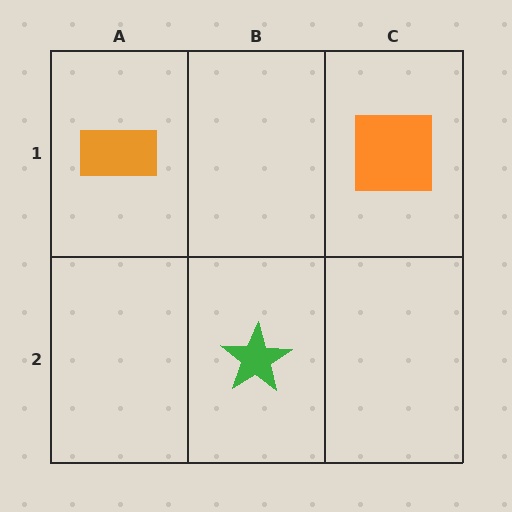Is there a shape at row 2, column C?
No, that cell is empty.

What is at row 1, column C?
An orange square.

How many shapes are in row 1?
2 shapes.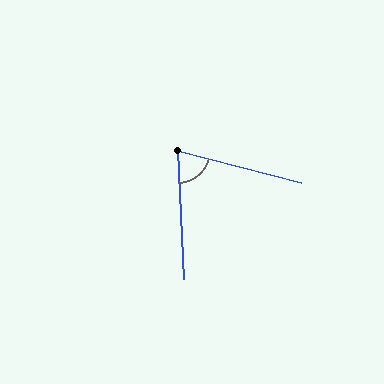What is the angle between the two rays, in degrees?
Approximately 73 degrees.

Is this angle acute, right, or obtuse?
It is acute.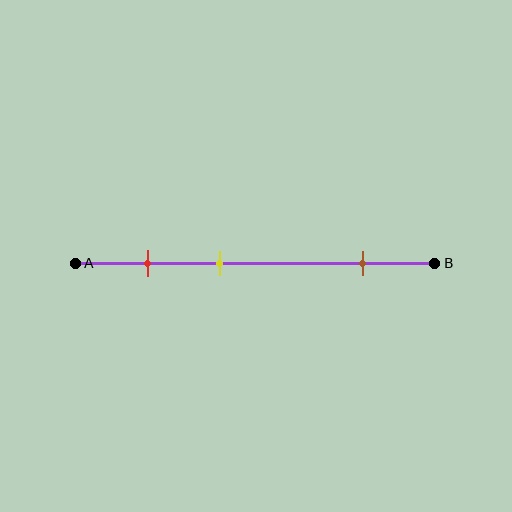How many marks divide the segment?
There are 3 marks dividing the segment.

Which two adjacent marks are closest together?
The red and yellow marks are the closest adjacent pair.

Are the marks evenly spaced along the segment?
No, the marks are not evenly spaced.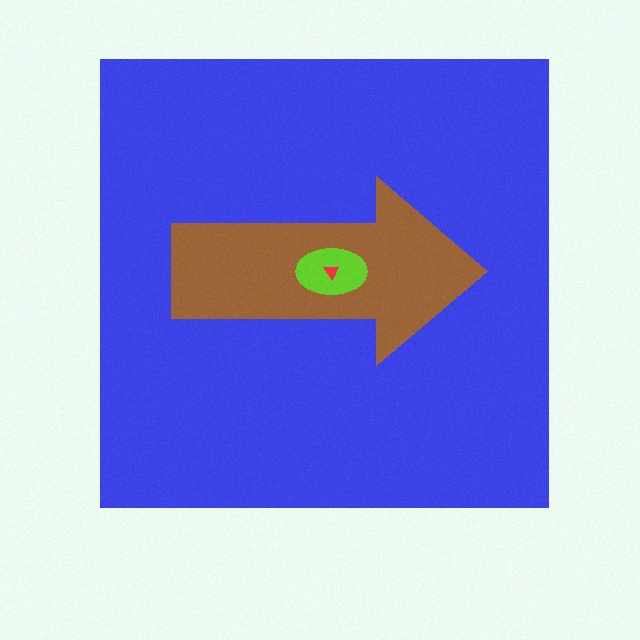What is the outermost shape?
The blue square.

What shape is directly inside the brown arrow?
The lime ellipse.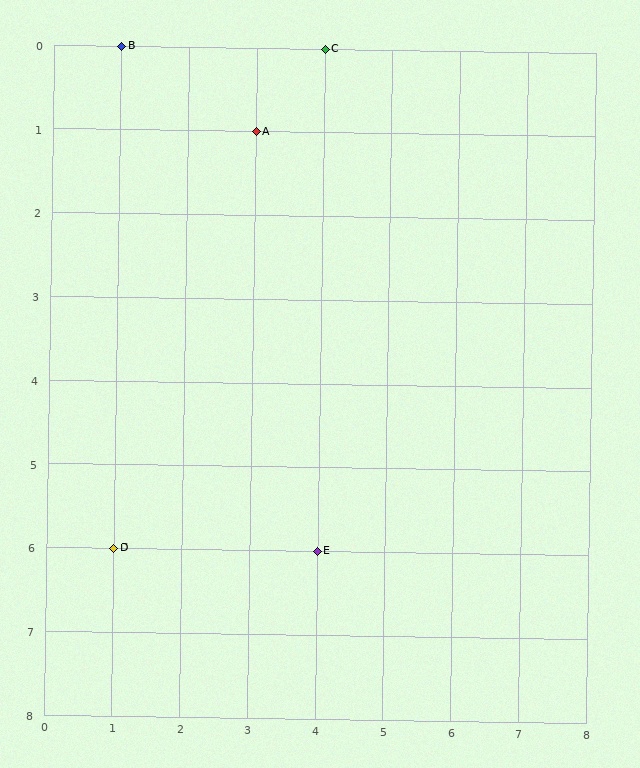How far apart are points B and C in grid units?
Points B and C are 3 columns apart.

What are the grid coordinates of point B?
Point B is at grid coordinates (1, 0).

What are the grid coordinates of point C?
Point C is at grid coordinates (4, 0).